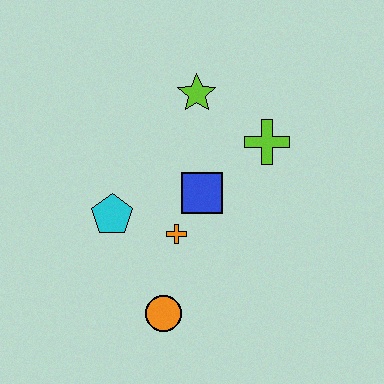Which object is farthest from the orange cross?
The lime star is farthest from the orange cross.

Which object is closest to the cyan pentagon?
The orange cross is closest to the cyan pentagon.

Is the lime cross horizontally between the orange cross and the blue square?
No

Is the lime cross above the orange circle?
Yes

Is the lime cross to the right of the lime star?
Yes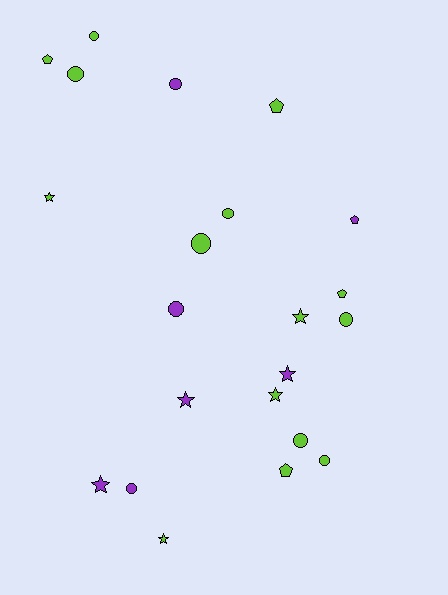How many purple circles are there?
There are 3 purple circles.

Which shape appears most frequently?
Circle, with 10 objects.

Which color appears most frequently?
Lime, with 15 objects.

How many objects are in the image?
There are 22 objects.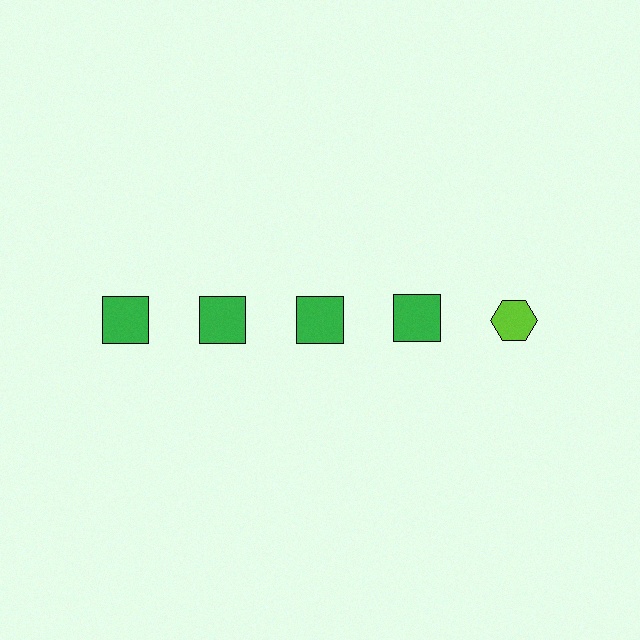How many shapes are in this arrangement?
There are 5 shapes arranged in a grid pattern.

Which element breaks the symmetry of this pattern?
The lime hexagon in the top row, rightmost column breaks the symmetry. All other shapes are green squares.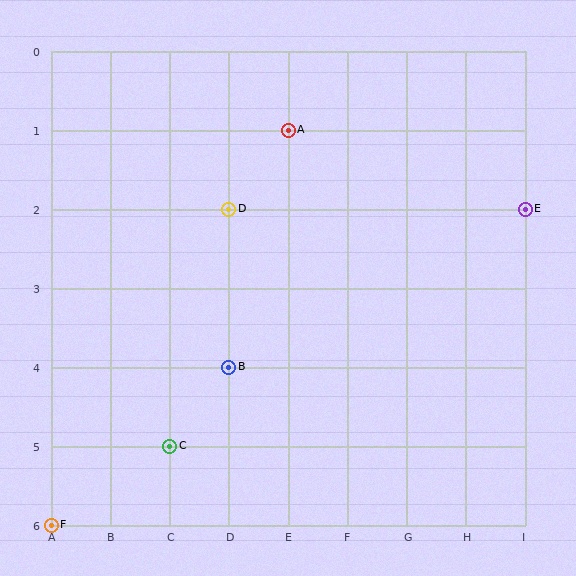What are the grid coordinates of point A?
Point A is at grid coordinates (E, 1).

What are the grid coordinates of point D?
Point D is at grid coordinates (D, 2).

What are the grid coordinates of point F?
Point F is at grid coordinates (A, 6).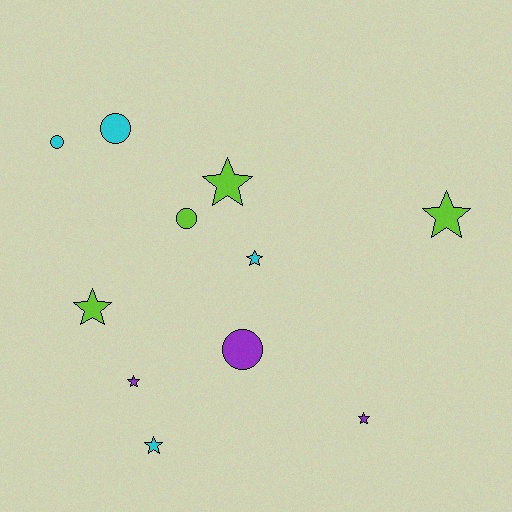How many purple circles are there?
There is 1 purple circle.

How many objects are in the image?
There are 11 objects.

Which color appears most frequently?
Lime, with 4 objects.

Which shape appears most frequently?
Star, with 7 objects.